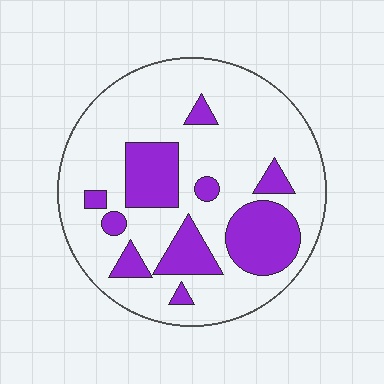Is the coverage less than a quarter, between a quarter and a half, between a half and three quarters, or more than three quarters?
Between a quarter and a half.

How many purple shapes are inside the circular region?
10.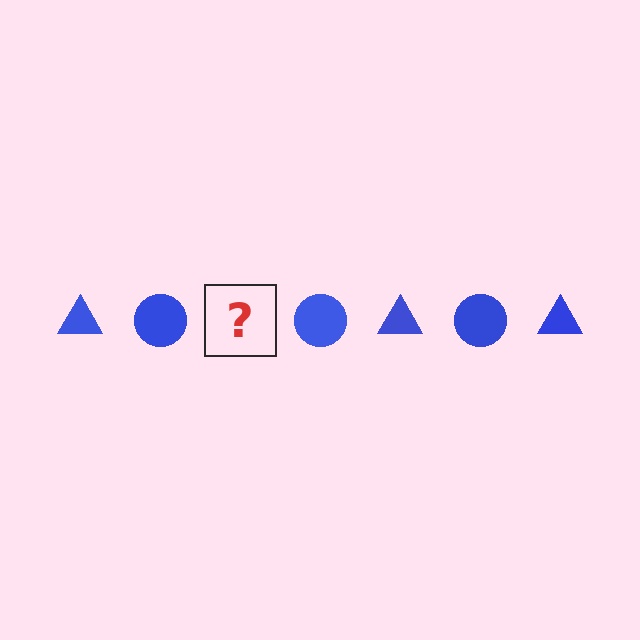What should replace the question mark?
The question mark should be replaced with a blue triangle.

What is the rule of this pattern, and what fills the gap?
The rule is that the pattern cycles through triangle, circle shapes in blue. The gap should be filled with a blue triangle.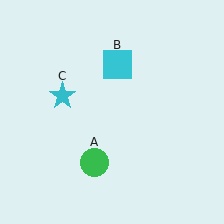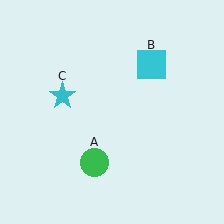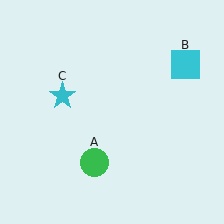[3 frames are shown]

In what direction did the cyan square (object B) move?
The cyan square (object B) moved right.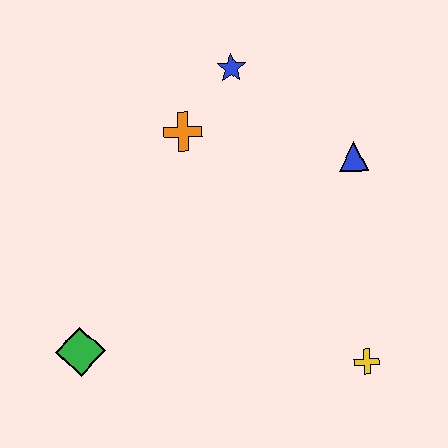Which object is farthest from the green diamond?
The blue triangle is farthest from the green diamond.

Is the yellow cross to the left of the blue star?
No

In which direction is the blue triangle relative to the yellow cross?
The blue triangle is above the yellow cross.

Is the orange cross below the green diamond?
No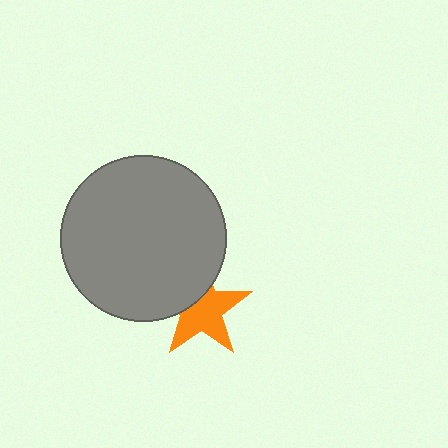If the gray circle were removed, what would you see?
You would see the complete orange star.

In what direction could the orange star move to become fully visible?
The orange star could move toward the lower-right. That would shift it out from behind the gray circle entirely.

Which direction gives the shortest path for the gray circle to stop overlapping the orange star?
Moving toward the upper-left gives the shortest separation.